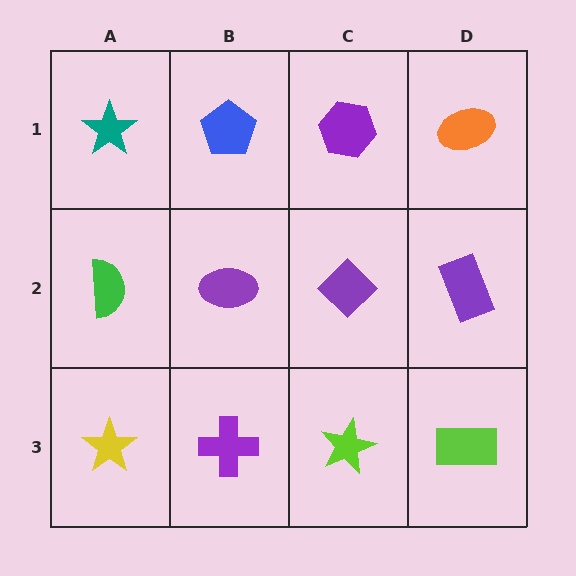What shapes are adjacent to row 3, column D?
A purple rectangle (row 2, column D), a lime star (row 3, column C).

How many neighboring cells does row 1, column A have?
2.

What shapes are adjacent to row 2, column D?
An orange ellipse (row 1, column D), a lime rectangle (row 3, column D), a purple diamond (row 2, column C).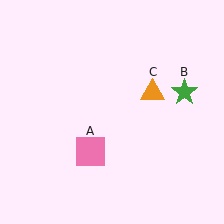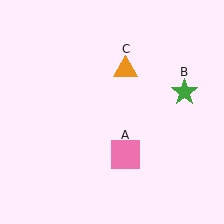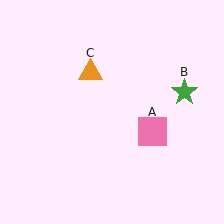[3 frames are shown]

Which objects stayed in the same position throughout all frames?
Green star (object B) remained stationary.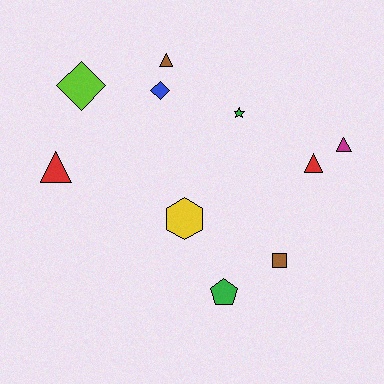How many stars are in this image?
There is 1 star.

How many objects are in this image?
There are 10 objects.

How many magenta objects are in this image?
There is 1 magenta object.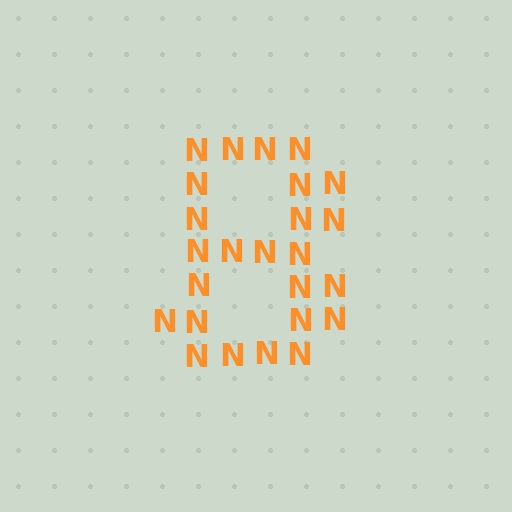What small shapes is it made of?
It is made of small letter N's.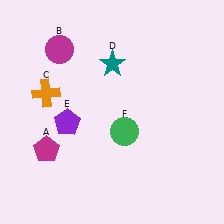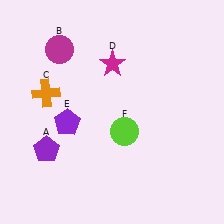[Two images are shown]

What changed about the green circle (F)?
In Image 1, F is green. In Image 2, it changed to lime.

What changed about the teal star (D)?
In Image 1, D is teal. In Image 2, it changed to magenta.